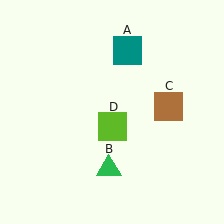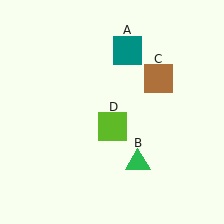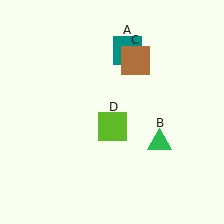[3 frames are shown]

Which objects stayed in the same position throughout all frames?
Teal square (object A) and lime square (object D) remained stationary.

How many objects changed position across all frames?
2 objects changed position: green triangle (object B), brown square (object C).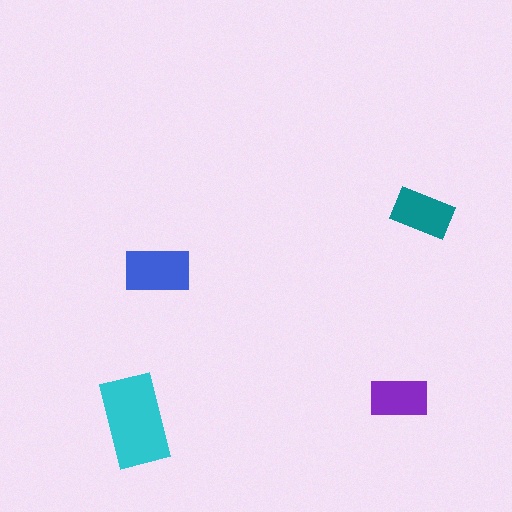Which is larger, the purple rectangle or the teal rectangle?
The teal one.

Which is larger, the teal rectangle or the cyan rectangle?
The cyan one.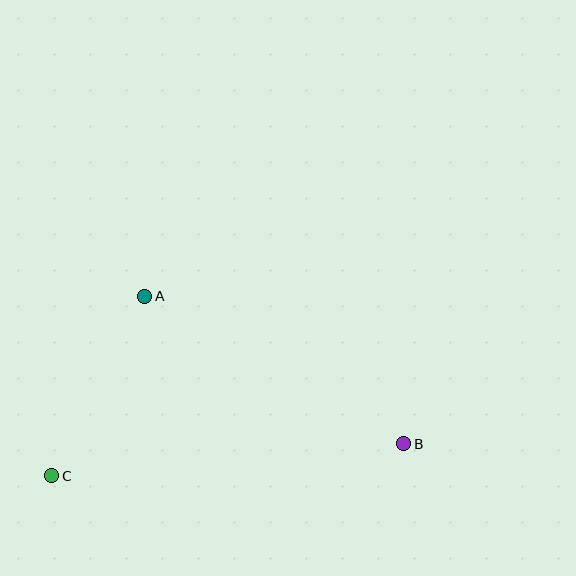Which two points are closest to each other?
Points A and C are closest to each other.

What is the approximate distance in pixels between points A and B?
The distance between A and B is approximately 298 pixels.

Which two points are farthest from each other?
Points B and C are farthest from each other.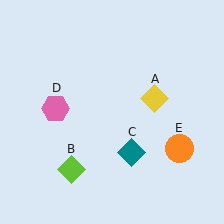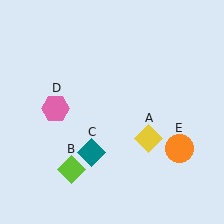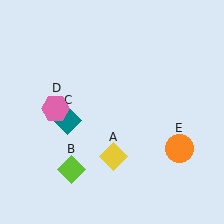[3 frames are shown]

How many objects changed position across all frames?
2 objects changed position: yellow diamond (object A), teal diamond (object C).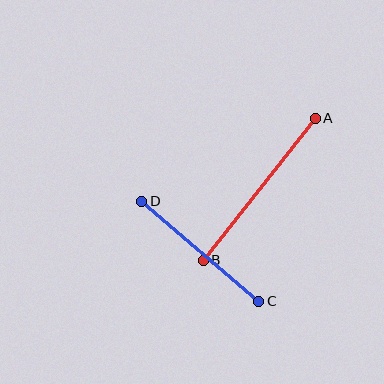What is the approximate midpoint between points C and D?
The midpoint is at approximately (200, 251) pixels.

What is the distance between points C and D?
The distance is approximately 154 pixels.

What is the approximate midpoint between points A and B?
The midpoint is at approximately (259, 189) pixels.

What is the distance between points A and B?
The distance is approximately 181 pixels.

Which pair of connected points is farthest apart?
Points A and B are farthest apart.